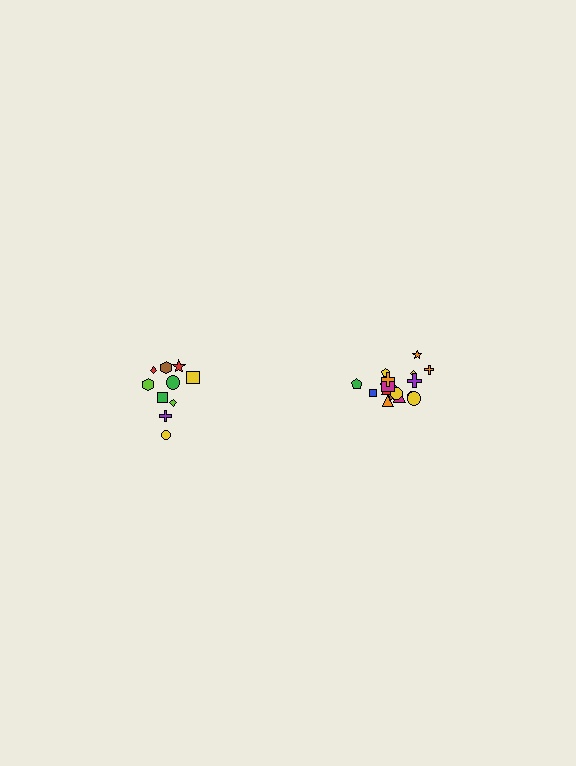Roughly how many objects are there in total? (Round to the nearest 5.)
Roughly 30 objects in total.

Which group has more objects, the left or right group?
The right group.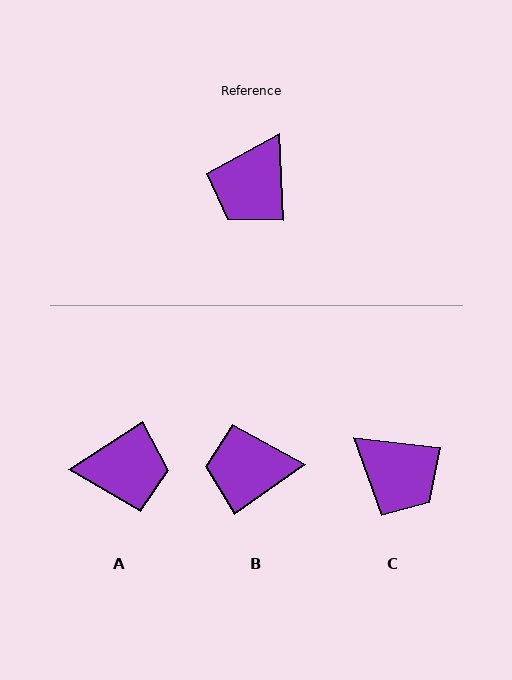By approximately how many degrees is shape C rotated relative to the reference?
Approximately 81 degrees counter-clockwise.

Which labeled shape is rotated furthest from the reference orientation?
A, about 120 degrees away.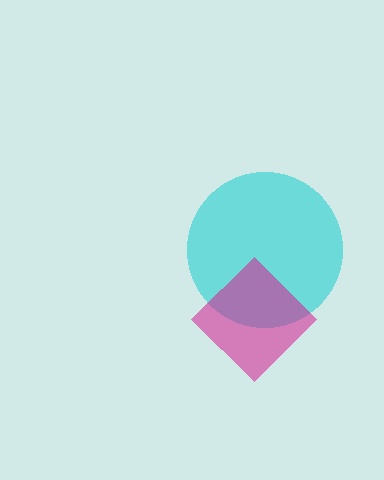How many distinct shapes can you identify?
There are 2 distinct shapes: a cyan circle, a magenta diamond.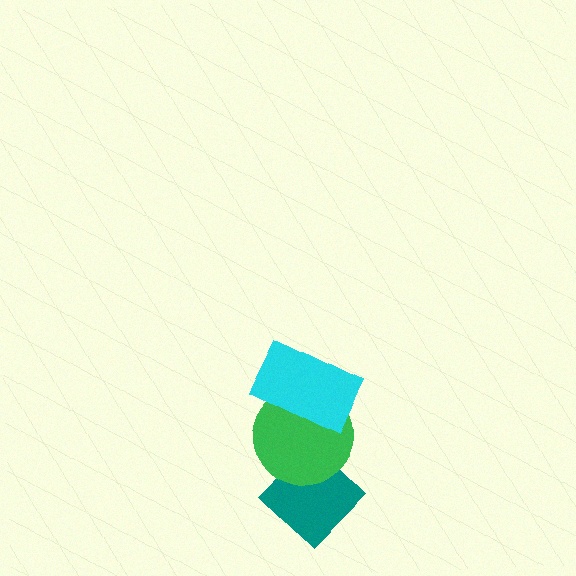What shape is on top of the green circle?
The cyan rectangle is on top of the green circle.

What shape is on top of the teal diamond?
The green circle is on top of the teal diamond.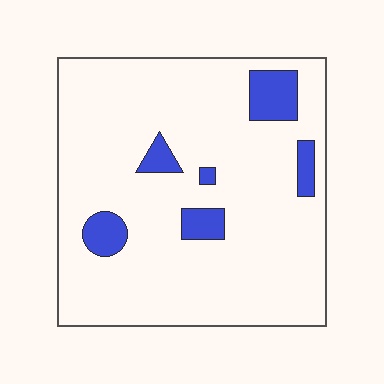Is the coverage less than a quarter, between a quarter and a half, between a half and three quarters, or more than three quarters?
Less than a quarter.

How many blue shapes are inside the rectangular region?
6.